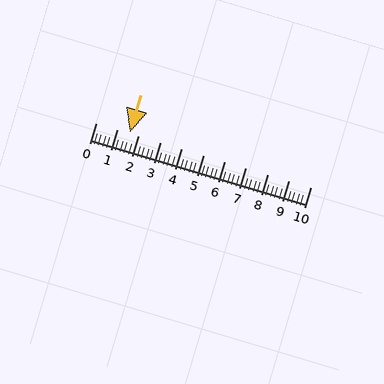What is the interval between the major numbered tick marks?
The major tick marks are spaced 1 units apart.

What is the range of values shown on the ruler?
The ruler shows values from 0 to 10.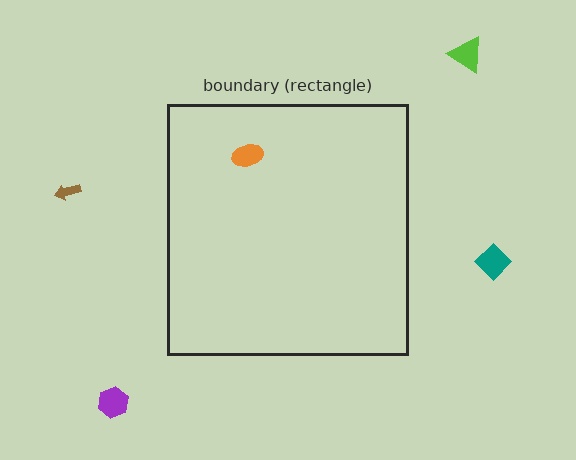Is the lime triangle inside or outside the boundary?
Outside.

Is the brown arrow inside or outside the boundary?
Outside.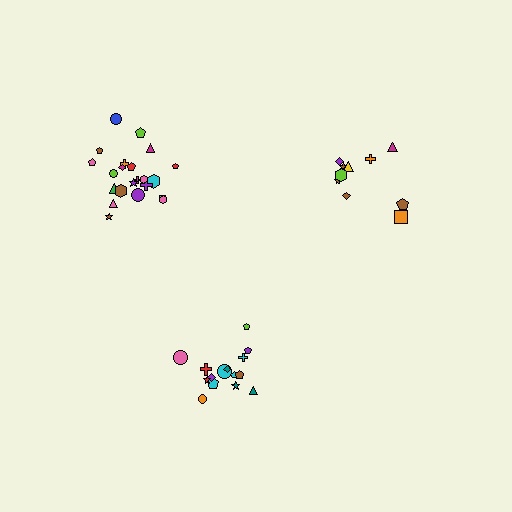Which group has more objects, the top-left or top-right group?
The top-left group.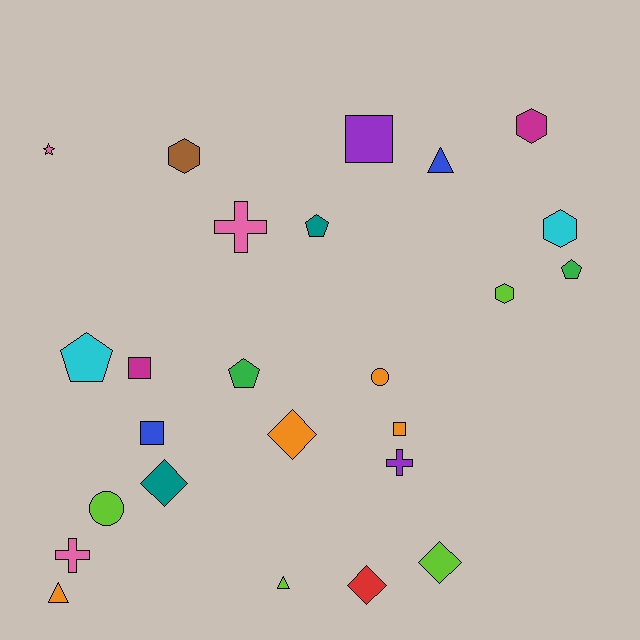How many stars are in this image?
There is 1 star.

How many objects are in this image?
There are 25 objects.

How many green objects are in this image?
There are 2 green objects.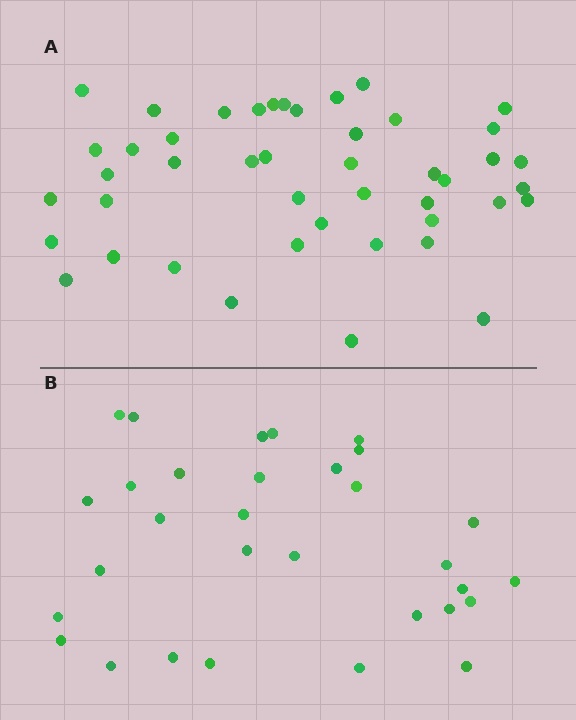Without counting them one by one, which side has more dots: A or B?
Region A (the top region) has more dots.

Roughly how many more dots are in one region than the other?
Region A has approximately 15 more dots than region B.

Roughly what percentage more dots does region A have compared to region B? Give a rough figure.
About 45% more.